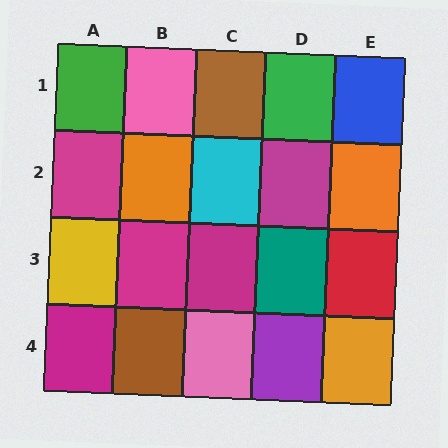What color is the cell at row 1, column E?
Blue.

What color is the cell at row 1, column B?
Pink.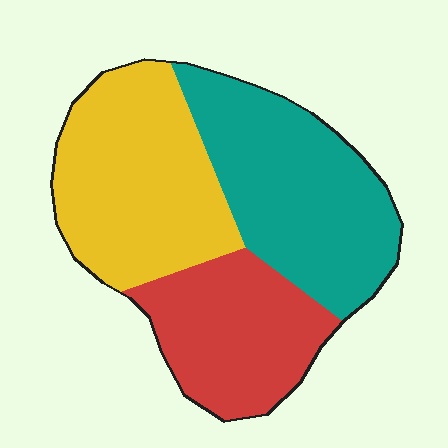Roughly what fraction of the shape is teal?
Teal takes up about three eighths (3/8) of the shape.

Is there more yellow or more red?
Yellow.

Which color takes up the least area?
Red, at roughly 25%.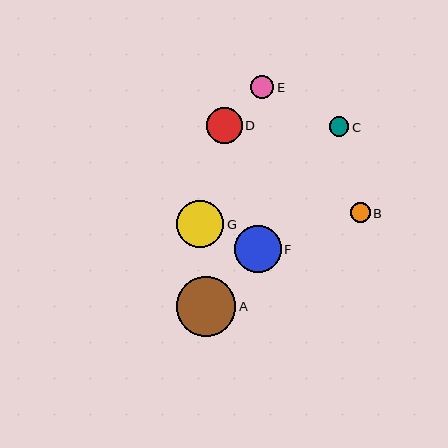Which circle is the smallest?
Circle C is the smallest with a size of approximately 20 pixels.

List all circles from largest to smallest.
From largest to smallest: A, G, F, D, E, B, C.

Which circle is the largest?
Circle A is the largest with a size of approximately 59 pixels.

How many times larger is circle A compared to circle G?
Circle A is approximately 1.2 times the size of circle G.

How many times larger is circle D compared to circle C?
Circle D is approximately 1.8 times the size of circle C.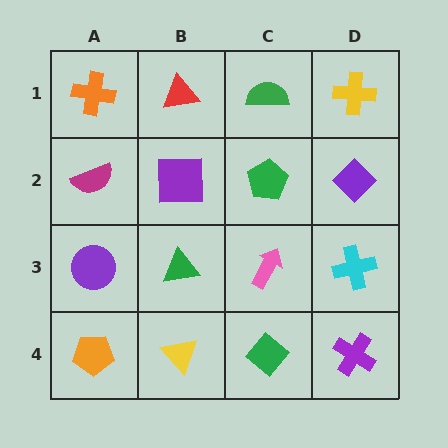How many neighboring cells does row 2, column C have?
4.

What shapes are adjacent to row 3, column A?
A magenta semicircle (row 2, column A), an orange pentagon (row 4, column A), a green triangle (row 3, column B).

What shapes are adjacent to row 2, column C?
A green semicircle (row 1, column C), a pink arrow (row 3, column C), a purple square (row 2, column B), a purple diamond (row 2, column D).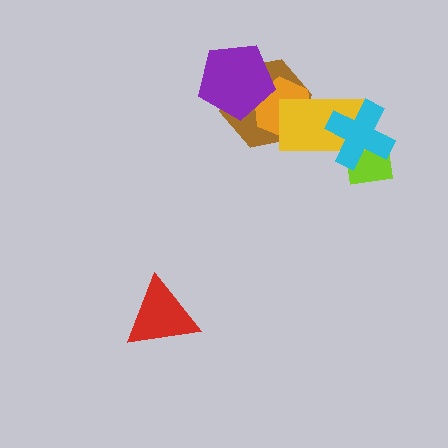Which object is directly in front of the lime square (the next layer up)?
The yellow rectangle is directly in front of the lime square.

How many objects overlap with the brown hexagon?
3 objects overlap with the brown hexagon.